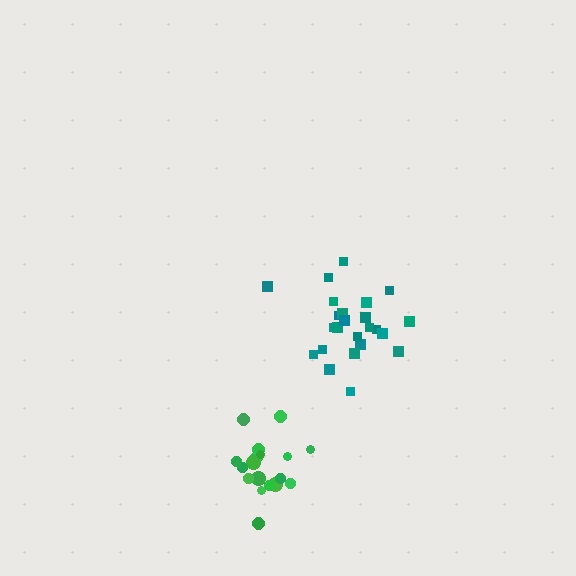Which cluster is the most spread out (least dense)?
Teal.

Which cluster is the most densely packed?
Green.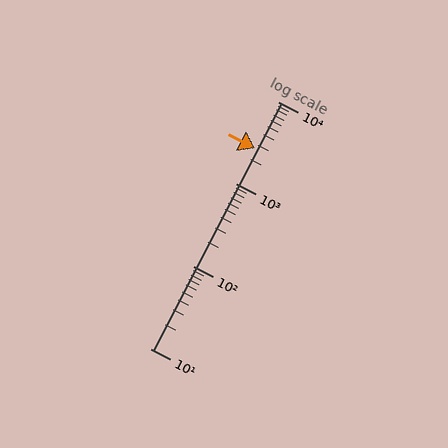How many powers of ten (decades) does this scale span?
The scale spans 3 decades, from 10 to 10000.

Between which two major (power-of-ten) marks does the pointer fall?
The pointer is between 1000 and 10000.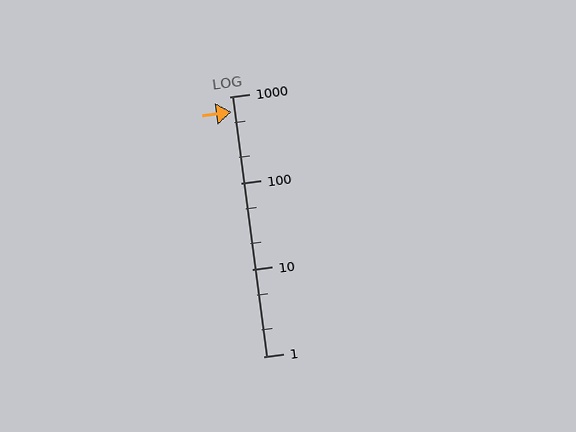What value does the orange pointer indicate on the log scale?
The pointer indicates approximately 670.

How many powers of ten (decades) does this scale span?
The scale spans 3 decades, from 1 to 1000.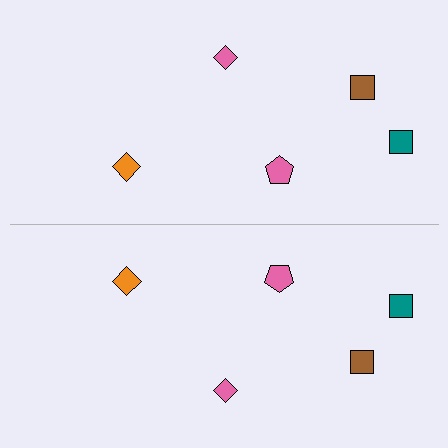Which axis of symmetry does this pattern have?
The pattern has a horizontal axis of symmetry running through the center of the image.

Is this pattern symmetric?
Yes, this pattern has bilateral (reflection) symmetry.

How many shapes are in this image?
There are 10 shapes in this image.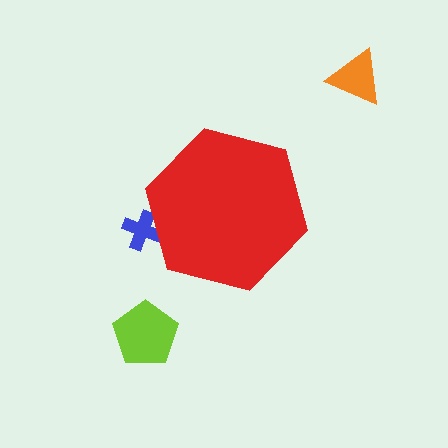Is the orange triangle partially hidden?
No, the orange triangle is fully visible.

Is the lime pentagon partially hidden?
No, the lime pentagon is fully visible.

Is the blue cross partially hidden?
Yes, the blue cross is partially hidden behind the red hexagon.